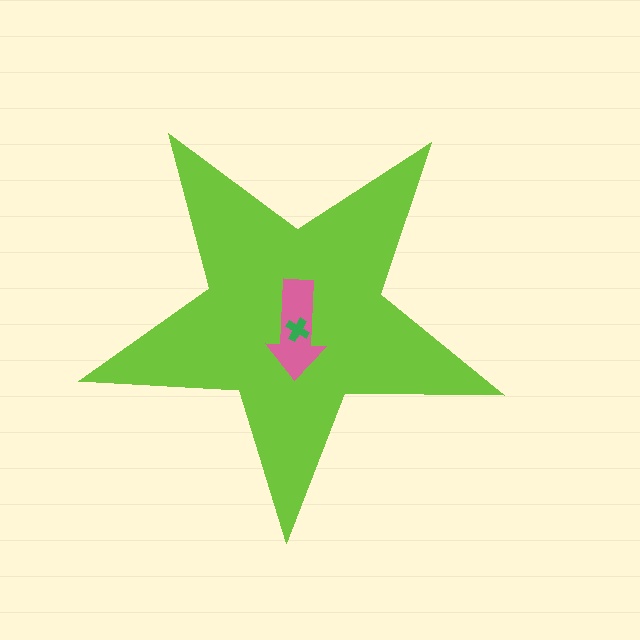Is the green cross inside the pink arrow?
Yes.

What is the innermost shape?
The green cross.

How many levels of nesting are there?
3.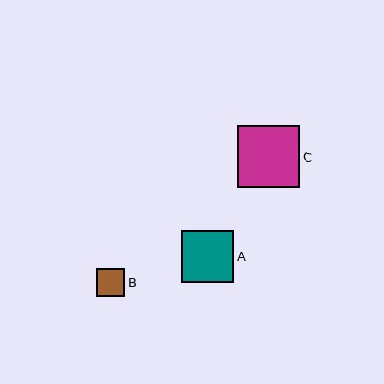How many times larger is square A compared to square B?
Square A is approximately 1.8 times the size of square B.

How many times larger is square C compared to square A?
Square C is approximately 1.2 times the size of square A.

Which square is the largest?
Square C is the largest with a size of approximately 62 pixels.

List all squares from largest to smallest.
From largest to smallest: C, A, B.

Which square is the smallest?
Square B is the smallest with a size of approximately 28 pixels.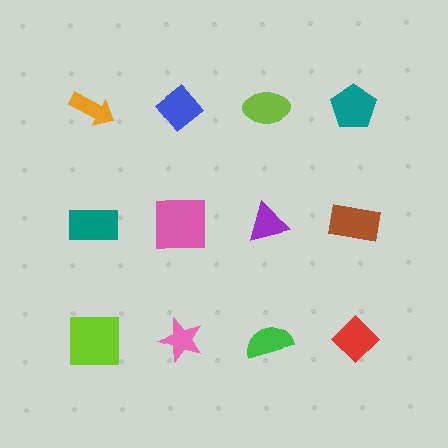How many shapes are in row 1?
4 shapes.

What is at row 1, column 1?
An orange arrow.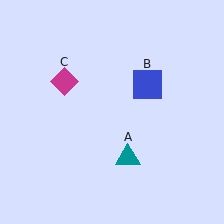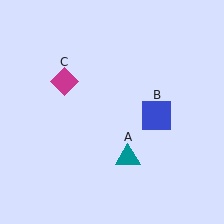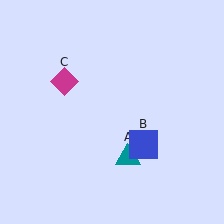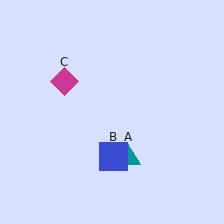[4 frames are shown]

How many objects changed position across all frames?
1 object changed position: blue square (object B).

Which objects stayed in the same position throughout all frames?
Teal triangle (object A) and magenta diamond (object C) remained stationary.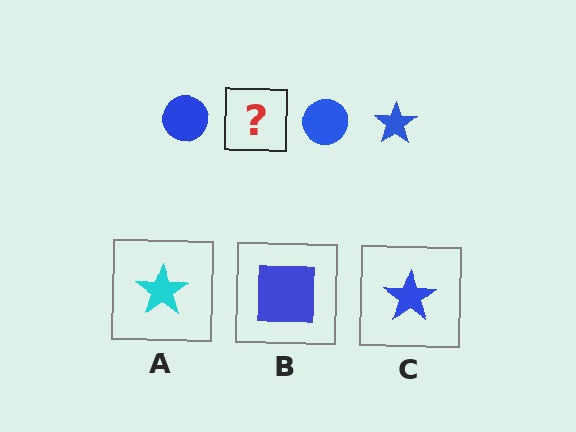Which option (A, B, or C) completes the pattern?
C.